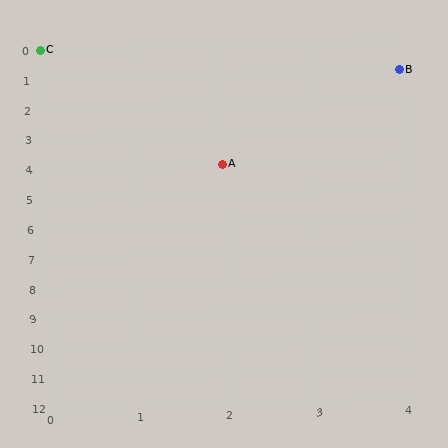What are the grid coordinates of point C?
Point C is at grid coordinates (0, 0).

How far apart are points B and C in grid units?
Points B and C are 4 columns and 1 row apart (about 4.1 grid units diagonally).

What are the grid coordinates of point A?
Point A is at grid coordinates (2, 4).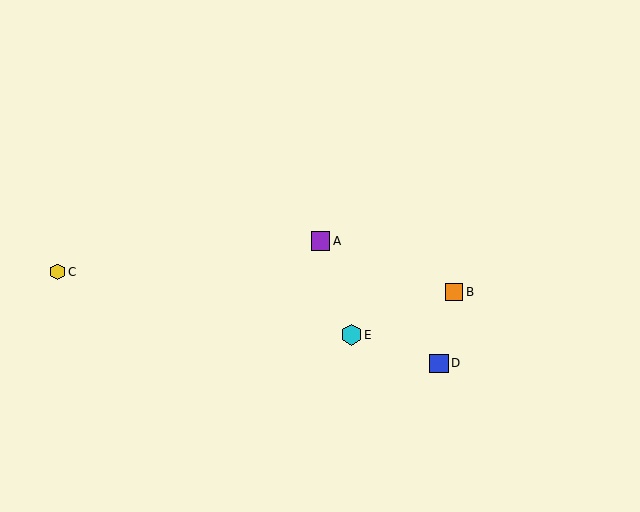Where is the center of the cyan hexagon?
The center of the cyan hexagon is at (351, 335).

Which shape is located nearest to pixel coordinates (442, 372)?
The blue square (labeled D) at (439, 363) is nearest to that location.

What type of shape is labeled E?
Shape E is a cyan hexagon.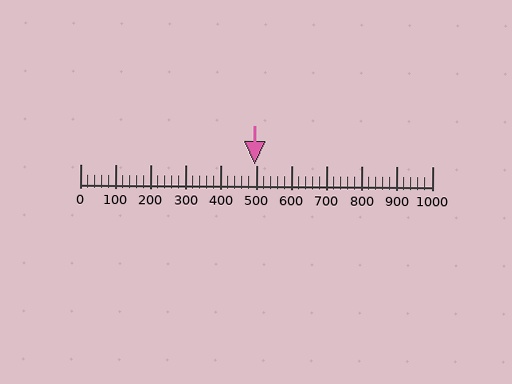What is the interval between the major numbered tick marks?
The major tick marks are spaced 100 units apart.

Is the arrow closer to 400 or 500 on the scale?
The arrow is closer to 500.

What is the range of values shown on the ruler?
The ruler shows values from 0 to 1000.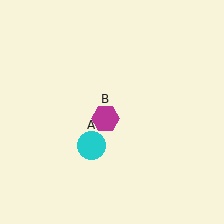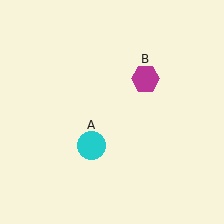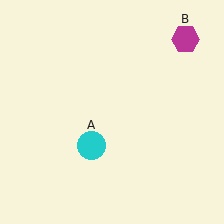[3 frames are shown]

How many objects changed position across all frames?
1 object changed position: magenta hexagon (object B).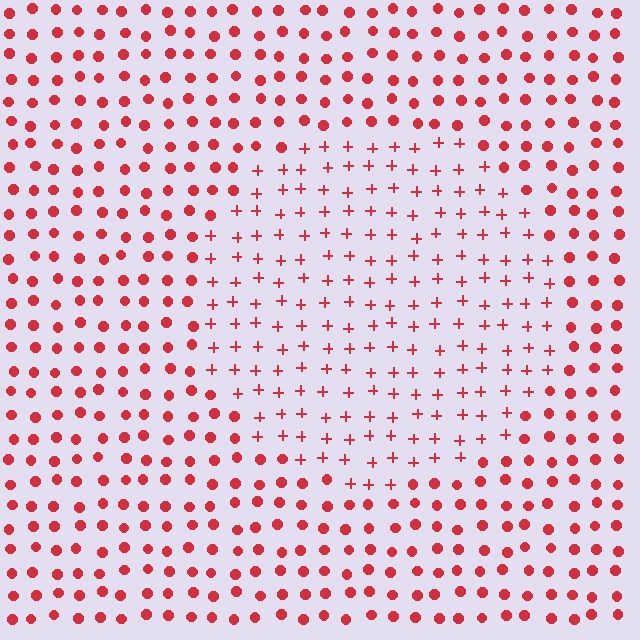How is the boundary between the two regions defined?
The boundary is defined by a change in element shape: plus signs inside vs. circles outside. All elements share the same color and spacing.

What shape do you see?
I see a circle.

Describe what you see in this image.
The image is filled with small red elements arranged in a uniform grid. A circle-shaped region contains plus signs, while the surrounding area contains circles. The boundary is defined purely by the change in element shape.